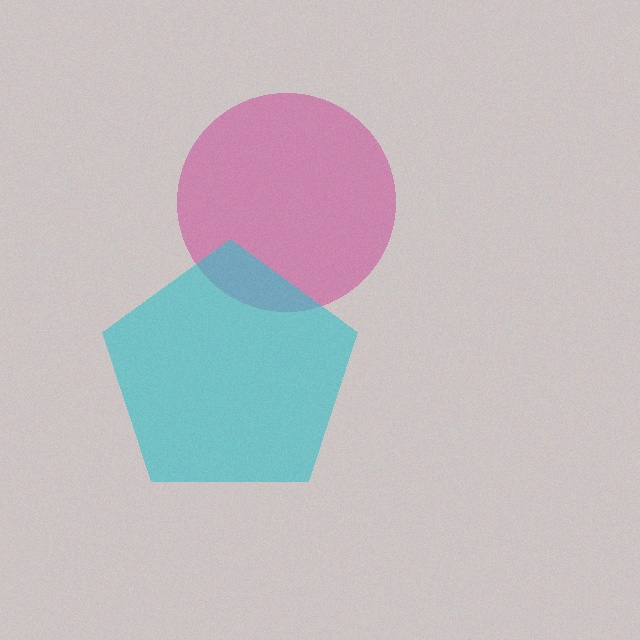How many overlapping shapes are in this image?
There are 2 overlapping shapes in the image.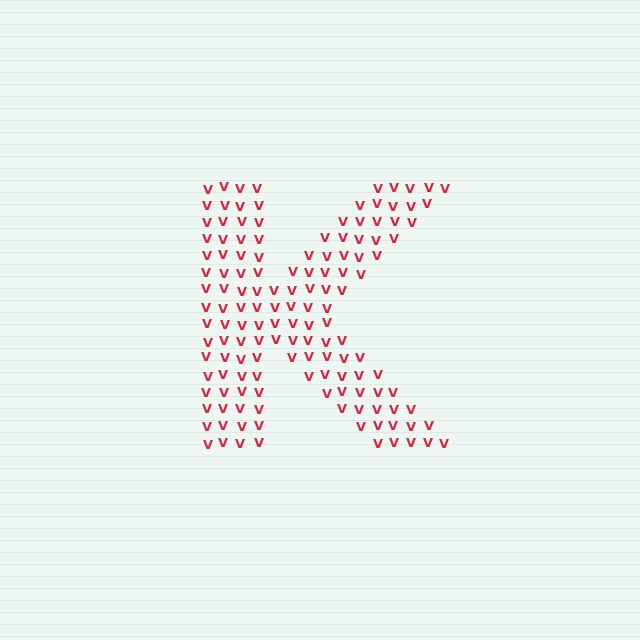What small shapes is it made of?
It is made of small letter V's.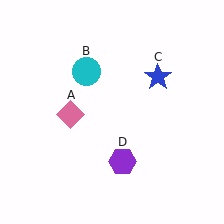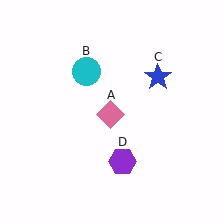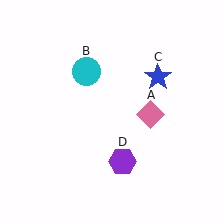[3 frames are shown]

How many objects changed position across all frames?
1 object changed position: pink diamond (object A).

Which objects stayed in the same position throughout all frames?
Cyan circle (object B) and blue star (object C) and purple hexagon (object D) remained stationary.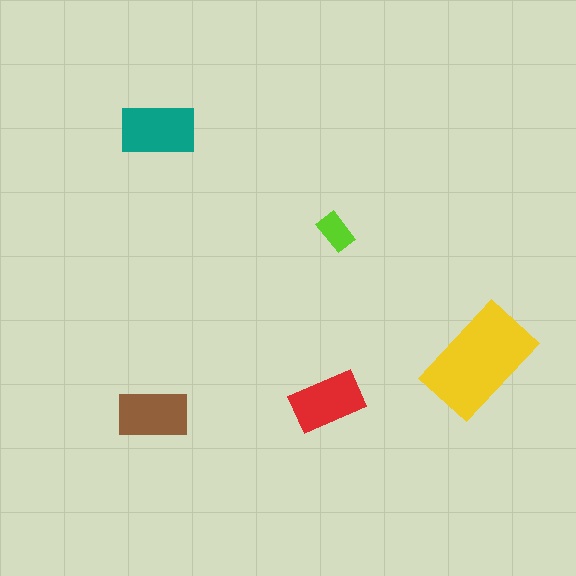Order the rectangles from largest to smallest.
the yellow one, the teal one, the red one, the brown one, the lime one.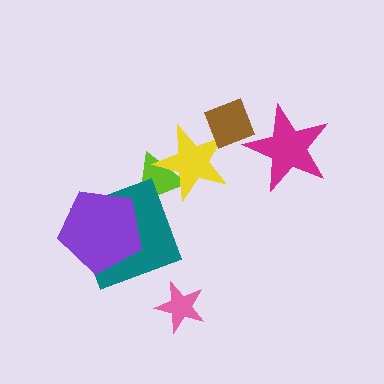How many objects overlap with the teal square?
2 objects overlap with the teal square.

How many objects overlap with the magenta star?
1 object overlaps with the magenta star.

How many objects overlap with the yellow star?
2 objects overlap with the yellow star.